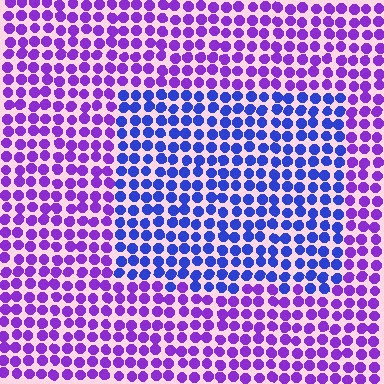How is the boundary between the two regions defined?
The boundary is defined purely by a slight shift in hue (about 42 degrees). Spacing, size, and orientation are identical on both sides.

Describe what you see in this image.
The image is filled with small purple elements in a uniform arrangement. A rectangle-shaped region is visible where the elements are tinted to a slightly different hue, forming a subtle color boundary.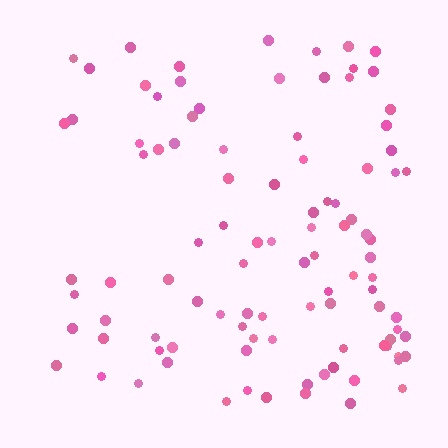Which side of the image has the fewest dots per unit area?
The left.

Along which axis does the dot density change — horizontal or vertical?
Horizontal.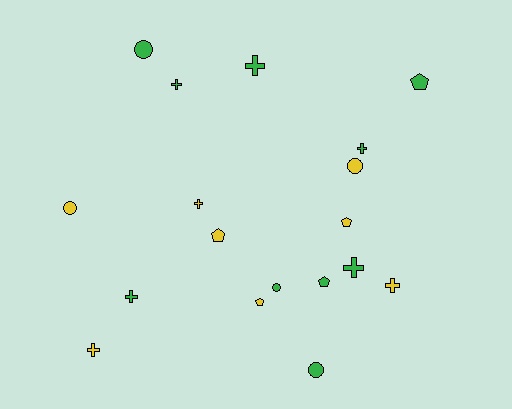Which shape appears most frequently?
Cross, with 8 objects.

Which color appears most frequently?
Green, with 10 objects.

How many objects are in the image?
There are 18 objects.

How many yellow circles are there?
There are 2 yellow circles.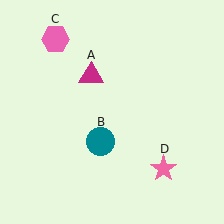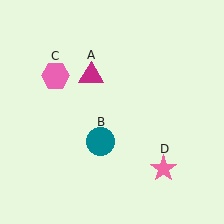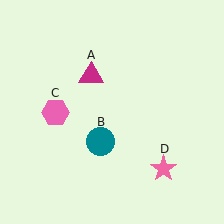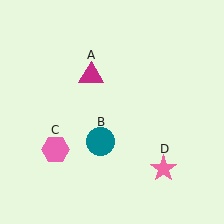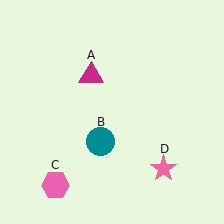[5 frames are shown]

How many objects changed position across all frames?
1 object changed position: pink hexagon (object C).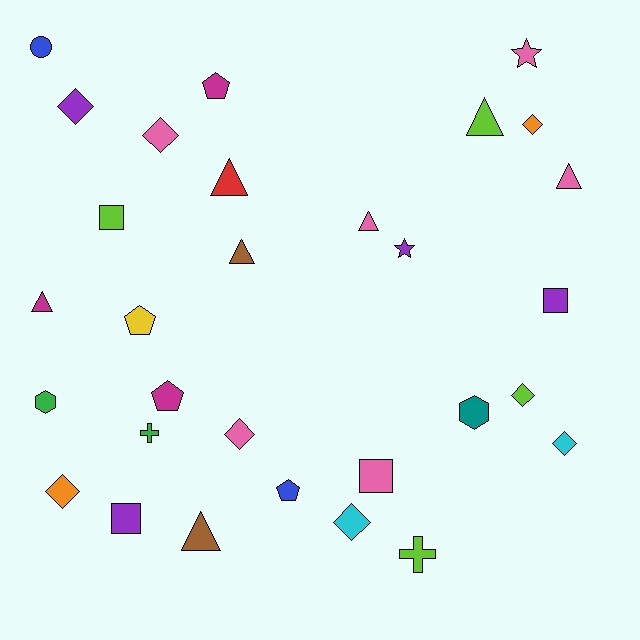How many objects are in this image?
There are 30 objects.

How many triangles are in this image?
There are 7 triangles.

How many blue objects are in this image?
There are 2 blue objects.